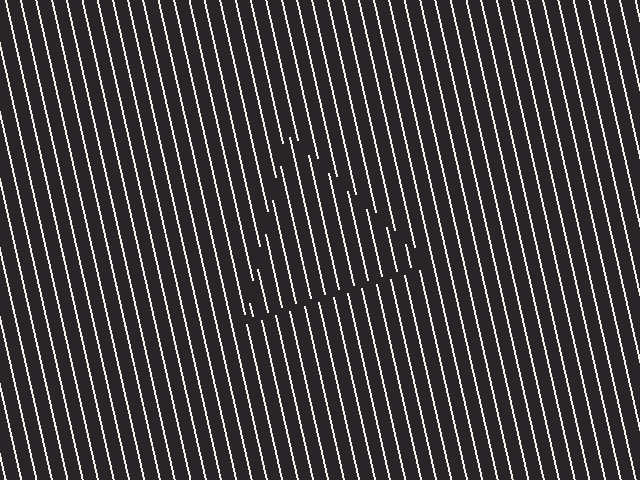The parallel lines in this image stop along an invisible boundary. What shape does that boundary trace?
An illusory triangle. The interior of the shape contains the same grating, shifted by half a period — the contour is defined by the phase discontinuity where line-ends from the inner and outer gratings abut.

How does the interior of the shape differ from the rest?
The interior of the shape contains the same grating, shifted by half a period — the contour is defined by the phase discontinuity where line-ends from the inner and outer gratings abut.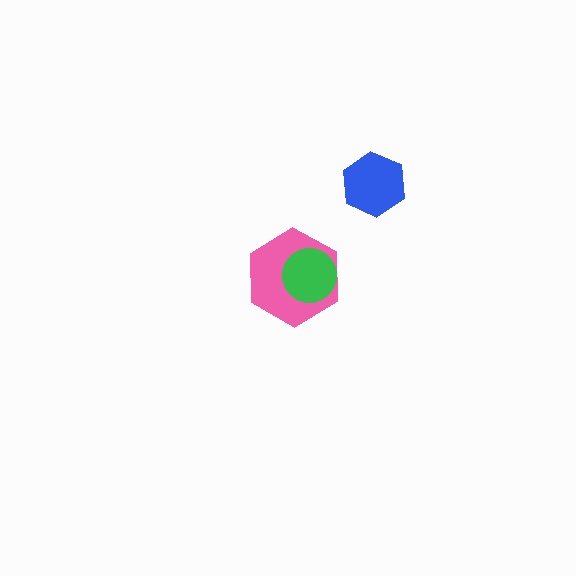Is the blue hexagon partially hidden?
No, no other shape covers it.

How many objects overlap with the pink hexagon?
1 object overlaps with the pink hexagon.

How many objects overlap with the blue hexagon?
0 objects overlap with the blue hexagon.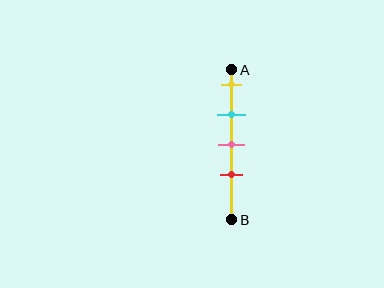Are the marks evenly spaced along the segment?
Yes, the marks are approximately evenly spaced.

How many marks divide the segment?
There are 4 marks dividing the segment.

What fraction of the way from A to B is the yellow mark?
The yellow mark is approximately 10% (0.1) of the way from A to B.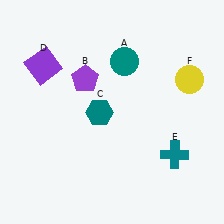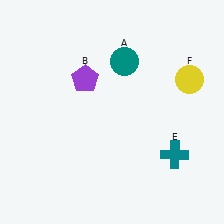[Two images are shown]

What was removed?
The purple square (D), the teal hexagon (C) were removed in Image 2.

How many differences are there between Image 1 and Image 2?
There are 2 differences between the two images.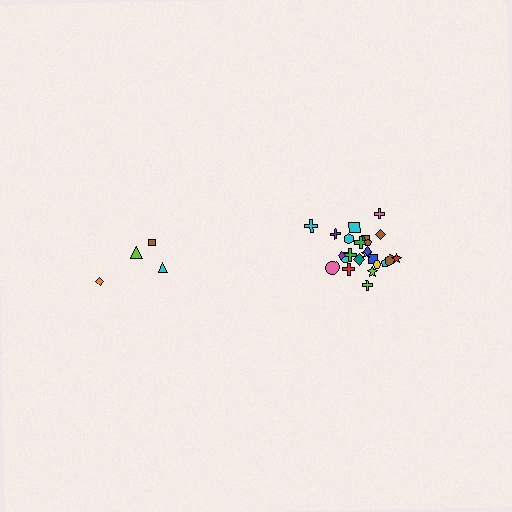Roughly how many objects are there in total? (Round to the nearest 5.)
Roughly 30 objects in total.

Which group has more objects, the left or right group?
The right group.